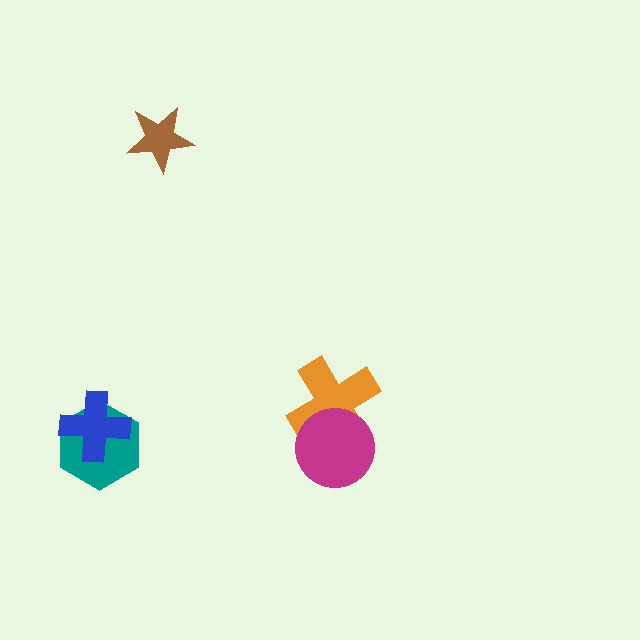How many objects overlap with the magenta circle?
1 object overlaps with the magenta circle.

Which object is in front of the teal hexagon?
The blue cross is in front of the teal hexagon.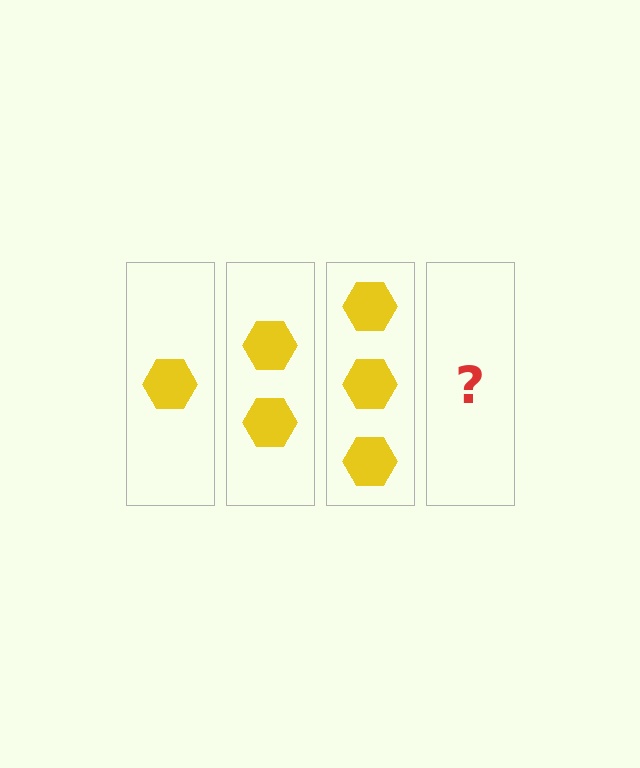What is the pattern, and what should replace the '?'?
The pattern is that each step adds one more hexagon. The '?' should be 4 hexagons.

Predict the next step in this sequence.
The next step is 4 hexagons.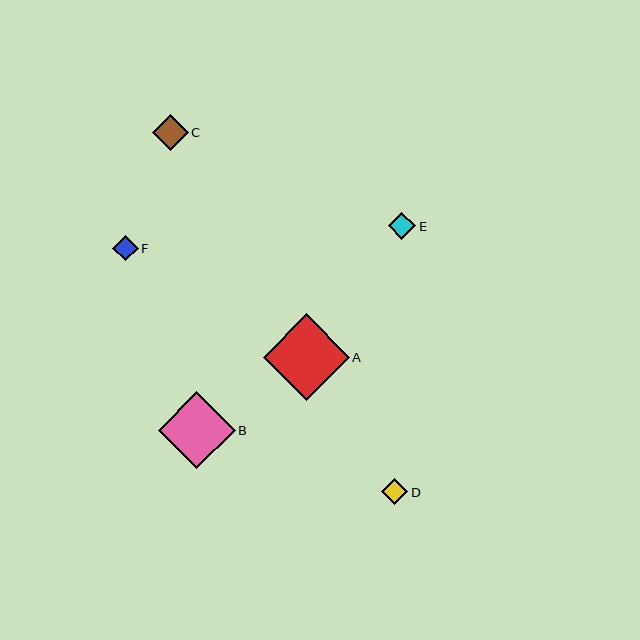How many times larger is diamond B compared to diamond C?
Diamond B is approximately 2.2 times the size of diamond C.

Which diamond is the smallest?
Diamond F is the smallest with a size of approximately 25 pixels.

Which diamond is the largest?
Diamond A is the largest with a size of approximately 86 pixels.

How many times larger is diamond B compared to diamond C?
Diamond B is approximately 2.2 times the size of diamond C.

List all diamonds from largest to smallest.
From largest to smallest: A, B, C, E, D, F.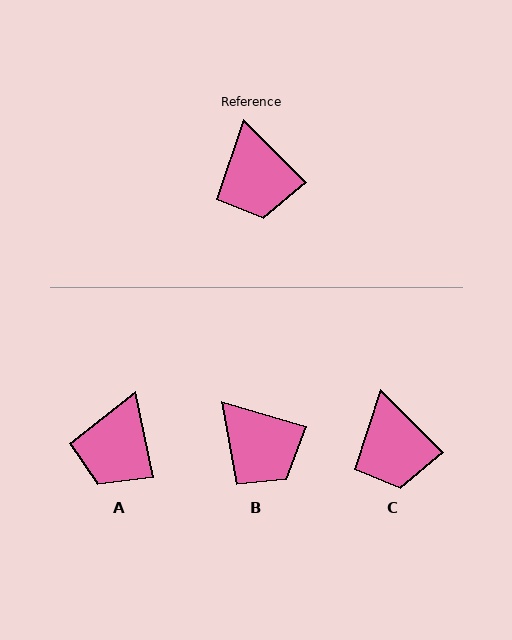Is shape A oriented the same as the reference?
No, it is off by about 33 degrees.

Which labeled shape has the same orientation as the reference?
C.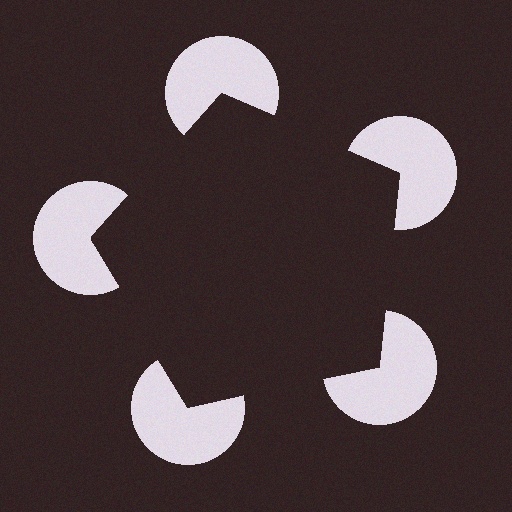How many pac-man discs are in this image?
There are 5 — one at each vertex of the illusory pentagon.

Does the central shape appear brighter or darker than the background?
It typically appears slightly darker than the background, even though no actual brightness change is drawn.